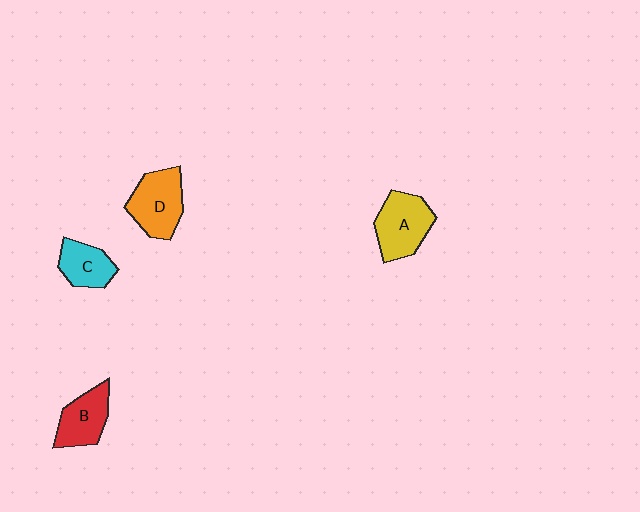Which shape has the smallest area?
Shape C (cyan).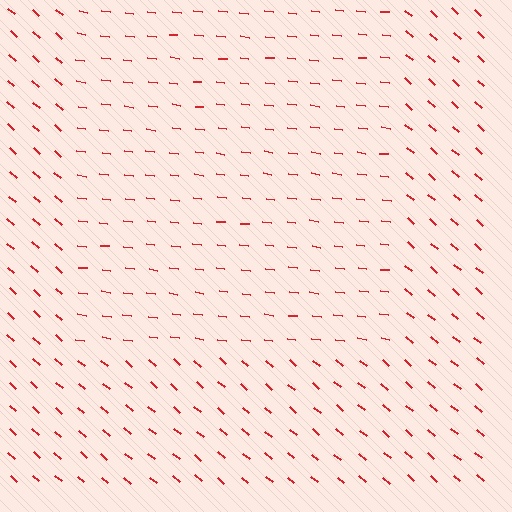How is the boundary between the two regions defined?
The boundary is defined purely by a change in line orientation (approximately 34 degrees difference). All lines are the same color and thickness.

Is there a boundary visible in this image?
Yes, there is a texture boundary formed by a change in line orientation.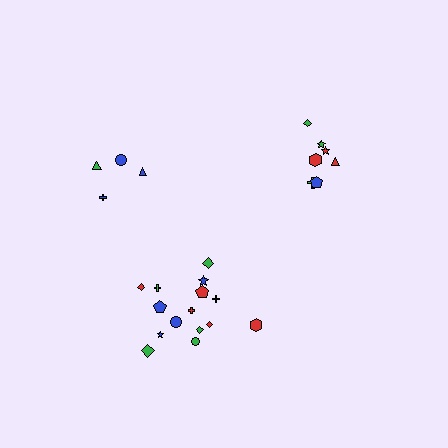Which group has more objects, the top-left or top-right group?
The top-right group.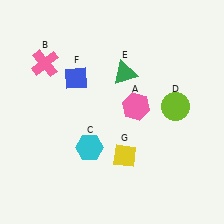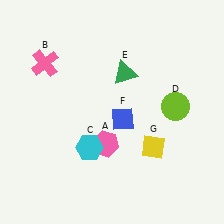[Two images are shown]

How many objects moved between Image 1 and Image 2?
3 objects moved between the two images.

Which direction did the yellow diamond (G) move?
The yellow diamond (G) moved right.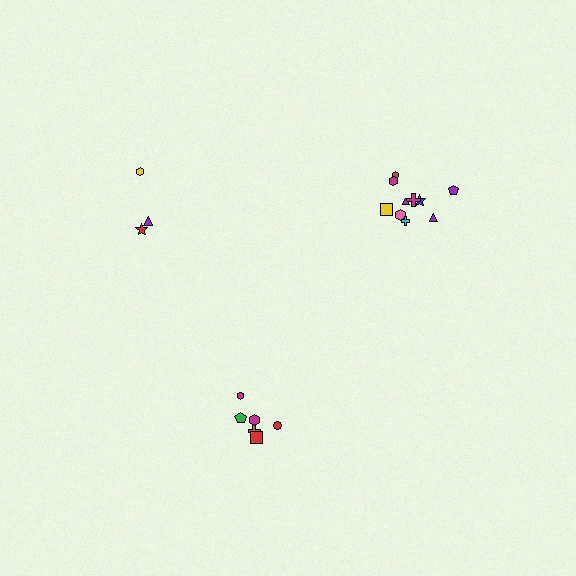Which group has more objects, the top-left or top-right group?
The top-right group.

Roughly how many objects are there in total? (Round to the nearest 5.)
Roughly 20 objects in total.